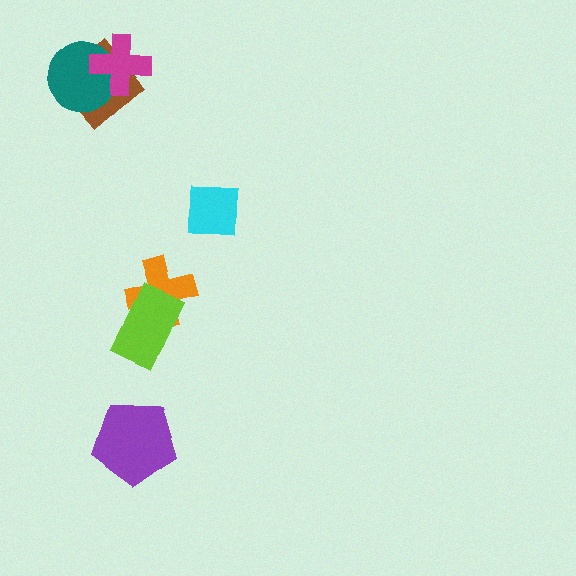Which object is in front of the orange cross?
The lime rectangle is in front of the orange cross.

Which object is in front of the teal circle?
The magenta cross is in front of the teal circle.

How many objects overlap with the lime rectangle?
1 object overlaps with the lime rectangle.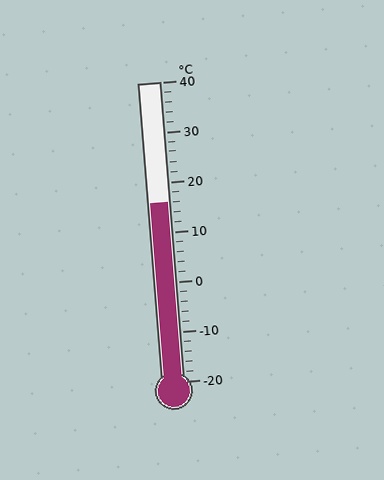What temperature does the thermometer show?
The thermometer shows approximately 16°C.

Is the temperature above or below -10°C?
The temperature is above -10°C.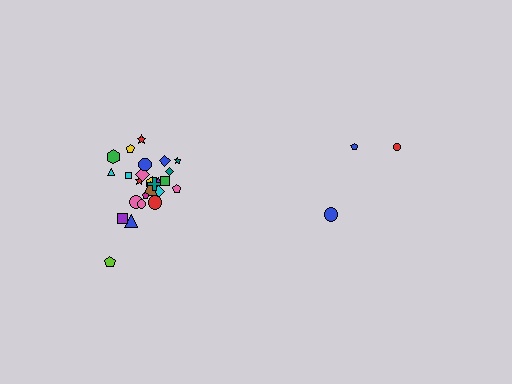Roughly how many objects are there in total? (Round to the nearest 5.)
Roughly 30 objects in total.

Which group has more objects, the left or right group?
The left group.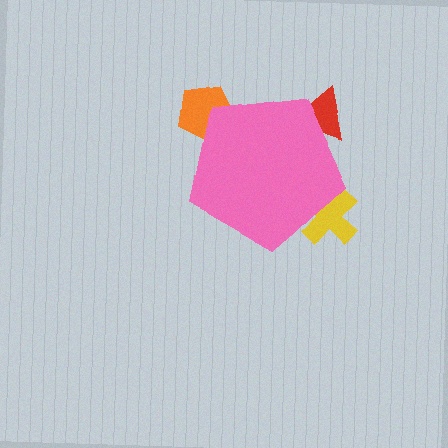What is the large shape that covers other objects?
A pink pentagon.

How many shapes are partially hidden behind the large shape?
3 shapes are partially hidden.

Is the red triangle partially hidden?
Yes, the red triangle is partially hidden behind the pink pentagon.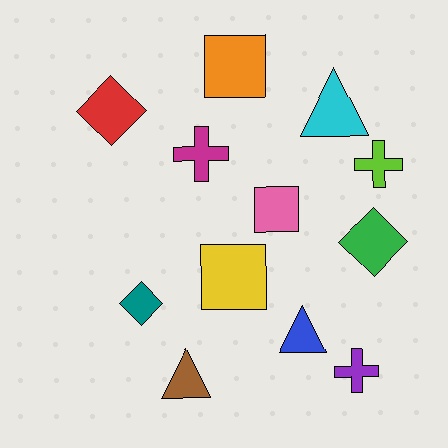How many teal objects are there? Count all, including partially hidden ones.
There is 1 teal object.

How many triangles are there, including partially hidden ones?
There are 3 triangles.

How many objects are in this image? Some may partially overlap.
There are 12 objects.